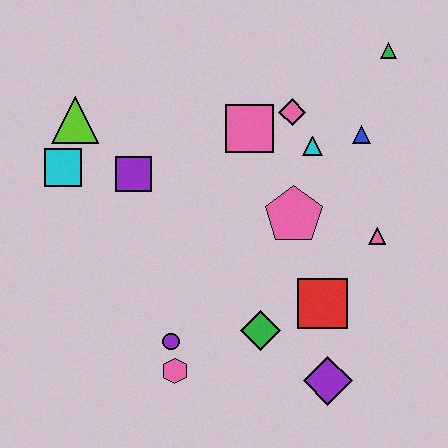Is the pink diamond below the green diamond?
No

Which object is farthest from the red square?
The lime triangle is farthest from the red square.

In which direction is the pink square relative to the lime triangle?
The pink square is to the right of the lime triangle.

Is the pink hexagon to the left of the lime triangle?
No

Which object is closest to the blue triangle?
The cyan triangle is closest to the blue triangle.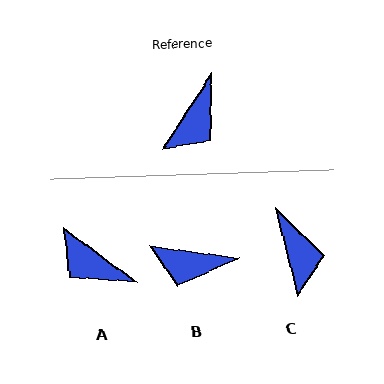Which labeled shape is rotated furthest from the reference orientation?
A, about 93 degrees away.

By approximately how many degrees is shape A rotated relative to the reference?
Approximately 93 degrees clockwise.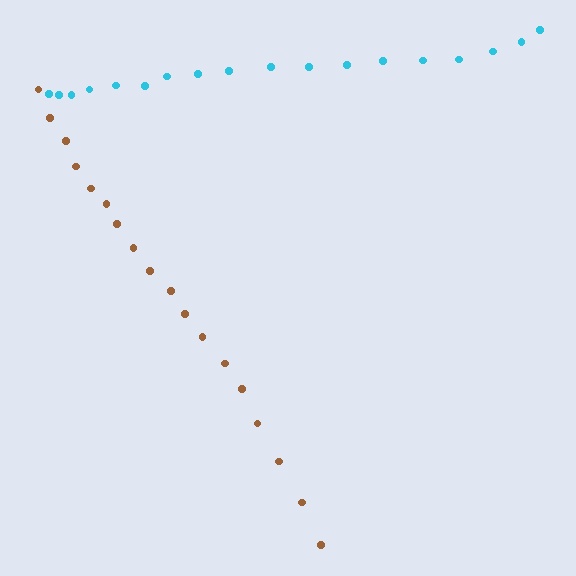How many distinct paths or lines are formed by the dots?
There are 2 distinct paths.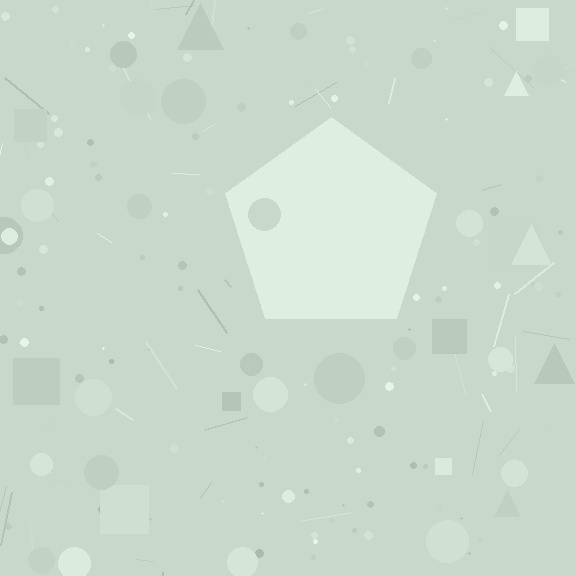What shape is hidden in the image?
A pentagon is hidden in the image.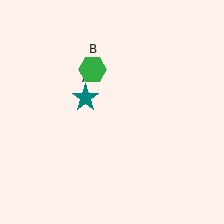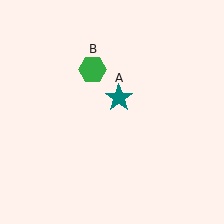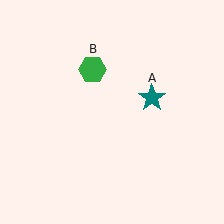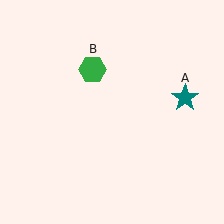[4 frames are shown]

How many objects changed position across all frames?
1 object changed position: teal star (object A).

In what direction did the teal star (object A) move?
The teal star (object A) moved right.